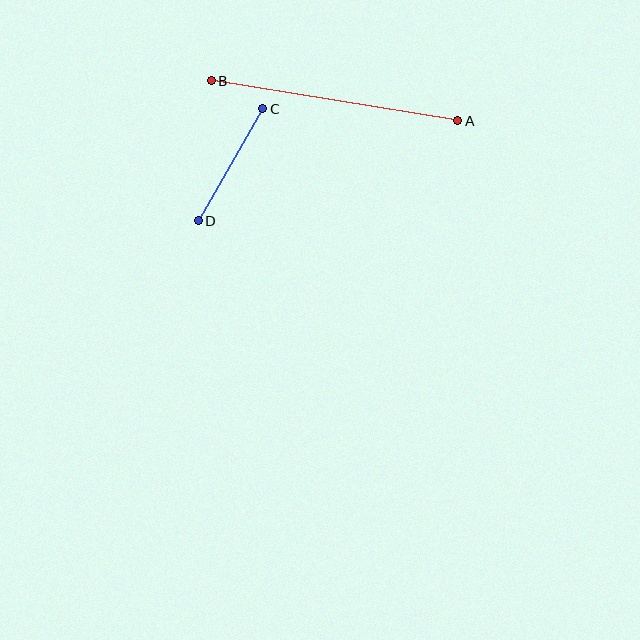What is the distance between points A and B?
The distance is approximately 250 pixels.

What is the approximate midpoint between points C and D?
The midpoint is at approximately (230, 165) pixels.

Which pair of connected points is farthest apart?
Points A and B are farthest apart.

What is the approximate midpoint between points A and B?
The midpoint is at approximately (335, 101) pixels.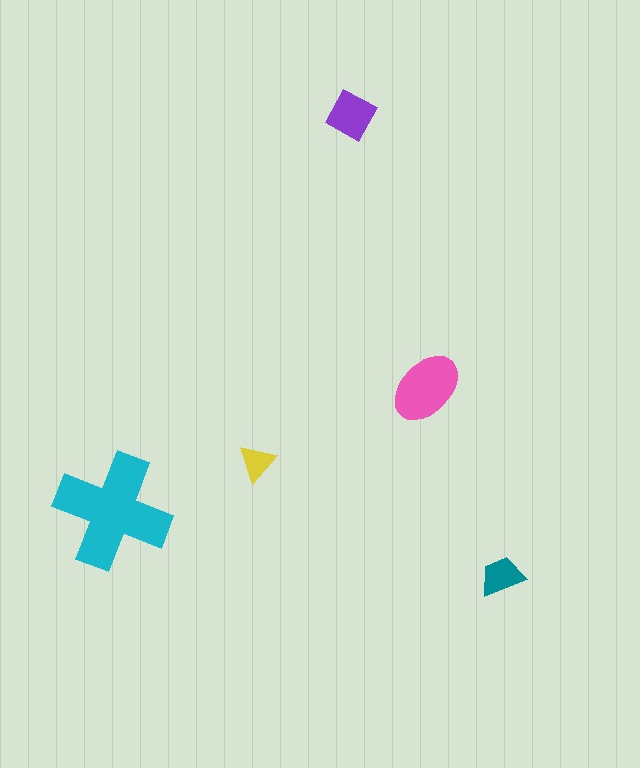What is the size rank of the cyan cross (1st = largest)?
1st.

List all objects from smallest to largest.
The yellow triangle, the teal trapezoid, the purple square, the pink ellipse, the cyan cross.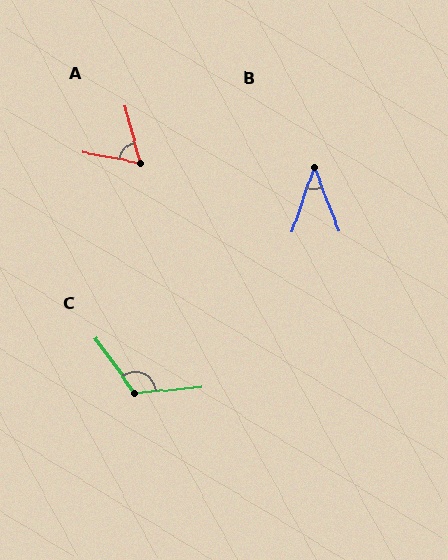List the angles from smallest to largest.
B (41°), A (64°), C (120°).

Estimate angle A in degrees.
Approximately 64 degrees.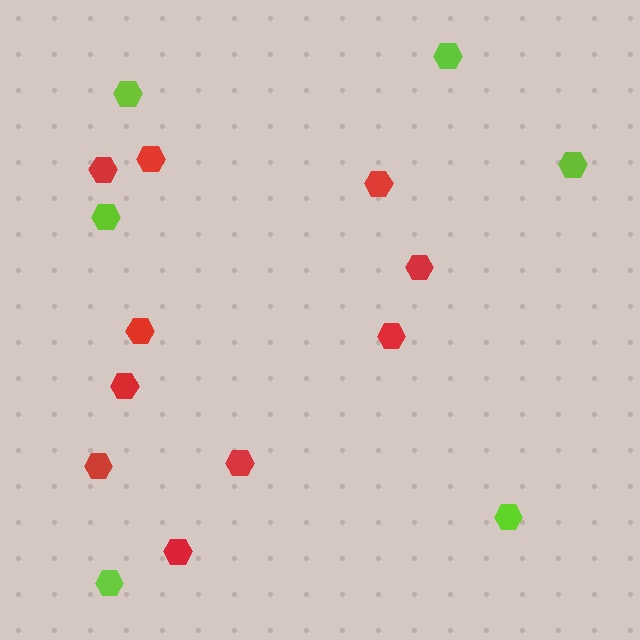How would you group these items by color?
There are 2 groups: one group of lime hexagons (6) and one group of red hexagons (10).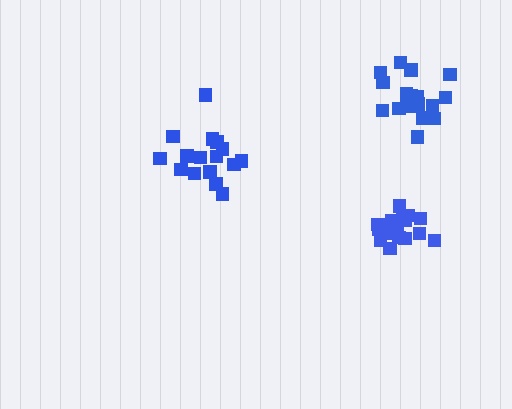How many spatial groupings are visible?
There are 3 spatial groupings.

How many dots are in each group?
Group 1: 16 dots, Group 2: 18 dots, Group 3: 19 dots (53 total).